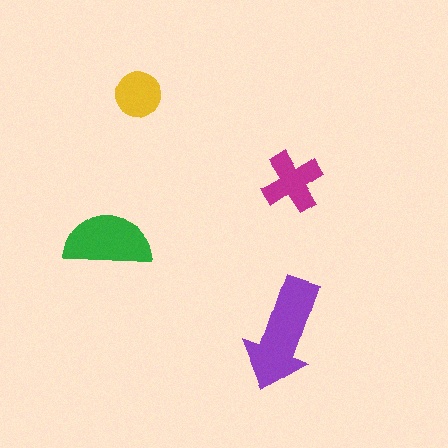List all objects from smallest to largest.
The yellow circle, the magenta cross, the green semicircle, the purple arrow.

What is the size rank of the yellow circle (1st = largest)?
4th.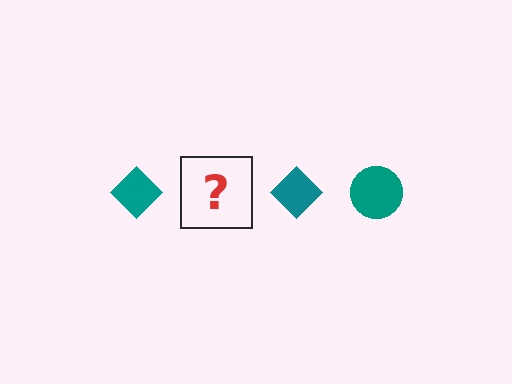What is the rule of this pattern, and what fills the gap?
The rule is that the pattern cycles through diamond, circle shapes in teal. The gap should be filled with a teal circle.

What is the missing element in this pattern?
The missing element is a teal circle.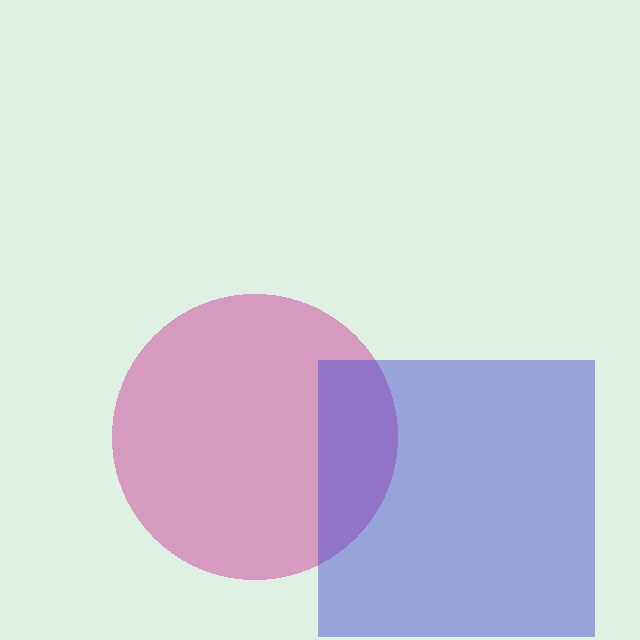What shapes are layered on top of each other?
The layered shapes are: a magenta circle, a blue square.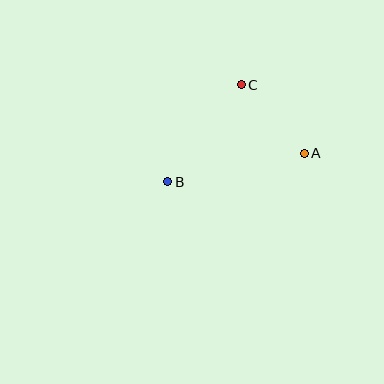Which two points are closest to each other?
Points A and C are closest to each other.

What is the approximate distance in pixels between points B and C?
The distance between B and C is approximately 122 pixels.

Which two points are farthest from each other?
Points A and B are farthest from each other.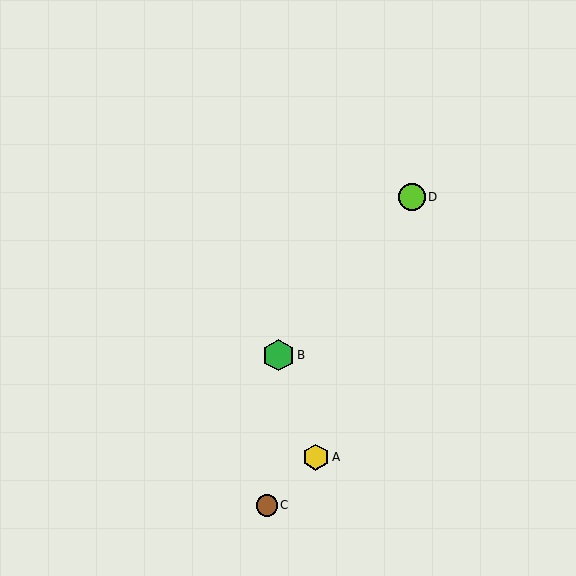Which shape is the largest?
The green hexagon (labeled B) is the largest.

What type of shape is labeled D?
Shape D is a lime circle.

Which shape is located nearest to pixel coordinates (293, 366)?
The green hexagon (labeled B) at (278, 355) is nearest to that location.